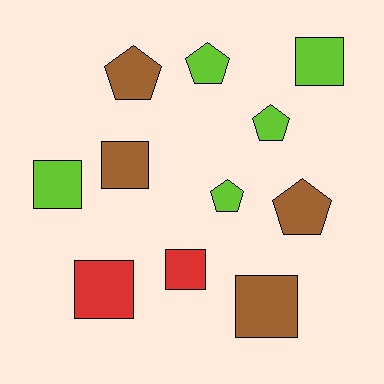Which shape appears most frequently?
Square, with 6 objects.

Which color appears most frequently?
Lime, with 5 objects.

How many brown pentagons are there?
There are 2 brown pentagons.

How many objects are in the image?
There are 11 objects.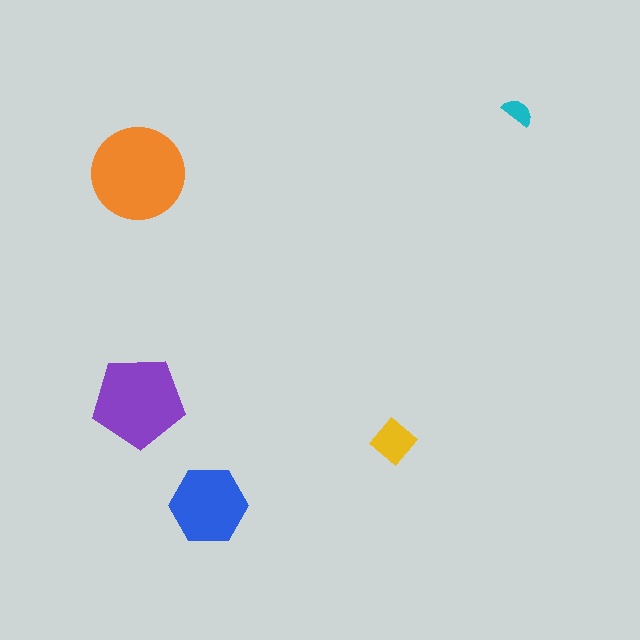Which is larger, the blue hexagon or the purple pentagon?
The purple pentagon.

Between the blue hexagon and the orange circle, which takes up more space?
The orange circle.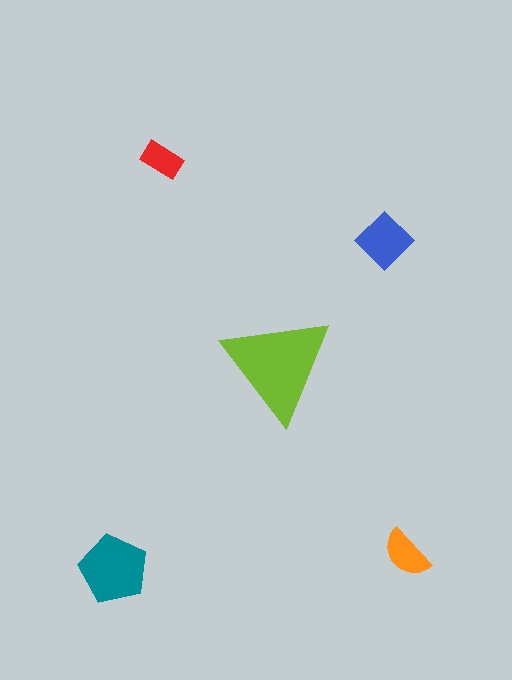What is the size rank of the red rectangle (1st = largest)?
5th.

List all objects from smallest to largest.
The red rectangle, the orange semicircle, the blue diamond, the teal pentagon, the lime triangle.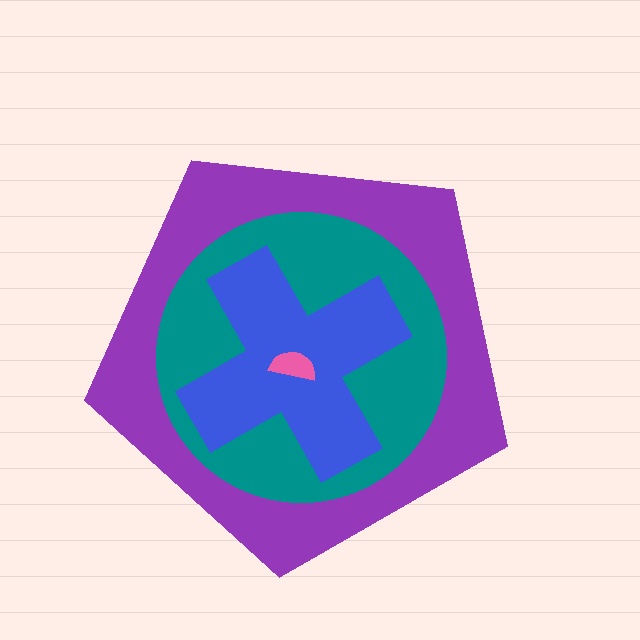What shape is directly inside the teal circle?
The blue cross.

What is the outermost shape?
The purple pentagon.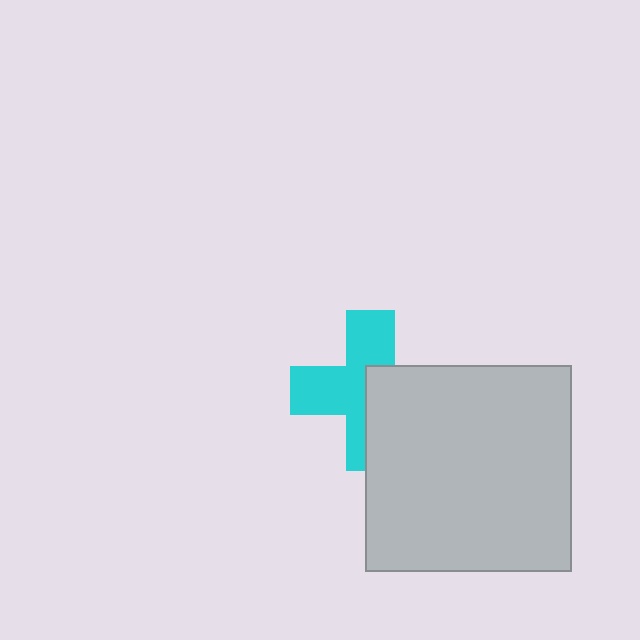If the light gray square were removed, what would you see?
You would see the complete cyan cross.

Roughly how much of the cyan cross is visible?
About half of it is visible (roughly 56%).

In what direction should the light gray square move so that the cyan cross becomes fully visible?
The light gray square should move right. That is the shortest direction to clear the overlap and leave the cyan cross fully visible.